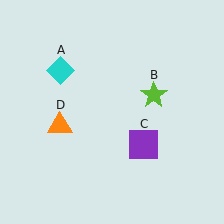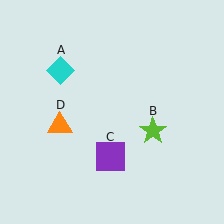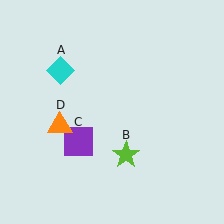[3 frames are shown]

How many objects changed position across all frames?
2 objects changed position: lime star (object B), purple square (object C).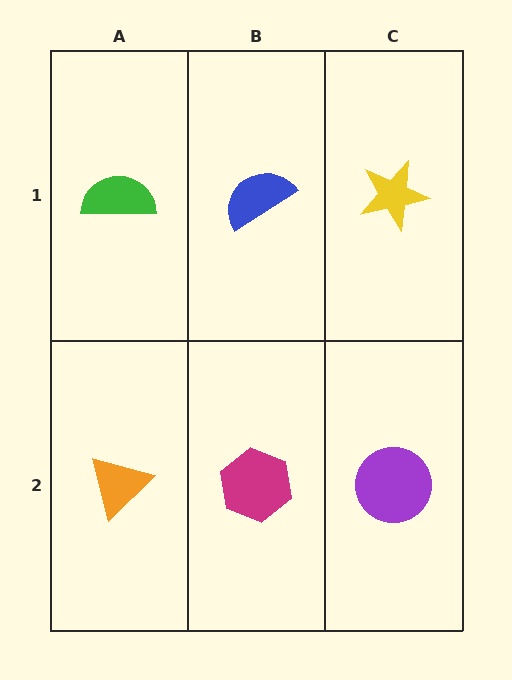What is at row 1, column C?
A yellow star.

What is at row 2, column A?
An orange triangle.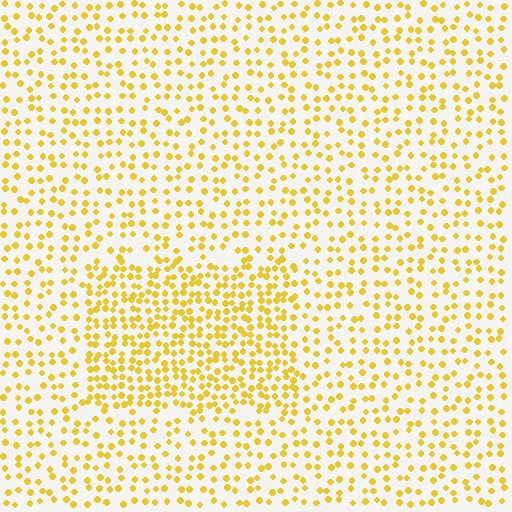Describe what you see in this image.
The image contains small yellow elements arranged at two different densities. A rectangle-shaped region is visible where the elements are more densely packed than the surrounding area.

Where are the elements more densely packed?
The elements are more densely packed inside the rectangle boundary.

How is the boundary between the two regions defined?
The boundary is defined by a change in element density (approximately 1.8x ratio). All elements are the same color, size, and shape.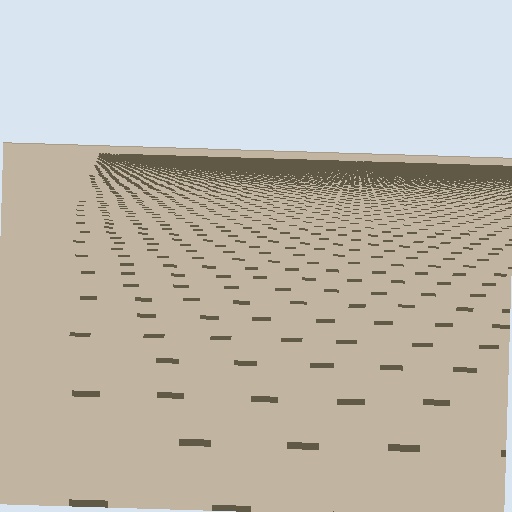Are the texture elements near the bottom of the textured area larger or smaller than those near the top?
Larger. Near the bottom, elements are closer to the viewer and appear at a bigger on-screen size.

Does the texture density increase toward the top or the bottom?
Density increases toward the top.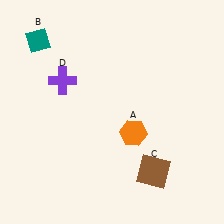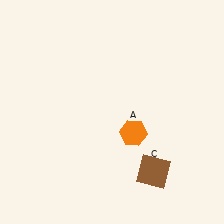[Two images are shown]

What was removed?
The teal diamond (B), the purple cross (D) were removed in Image 2.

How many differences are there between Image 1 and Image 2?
There are 2 differences between the two images.